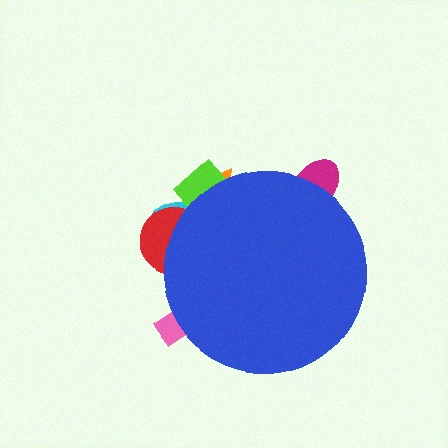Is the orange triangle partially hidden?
Yes, the orange triangle is partially hidden behind the blue circle.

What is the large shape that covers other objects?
A blue circle.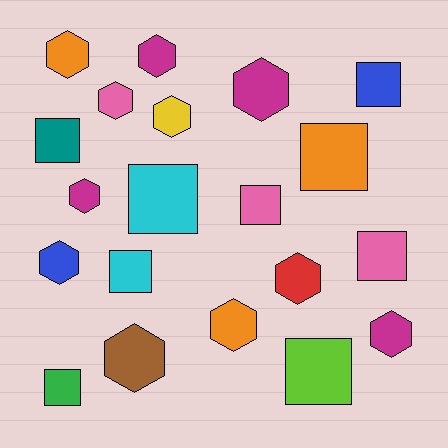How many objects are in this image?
There are 20 objects.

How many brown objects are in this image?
There is 1 brown object.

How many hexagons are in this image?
There are 11 hexagons.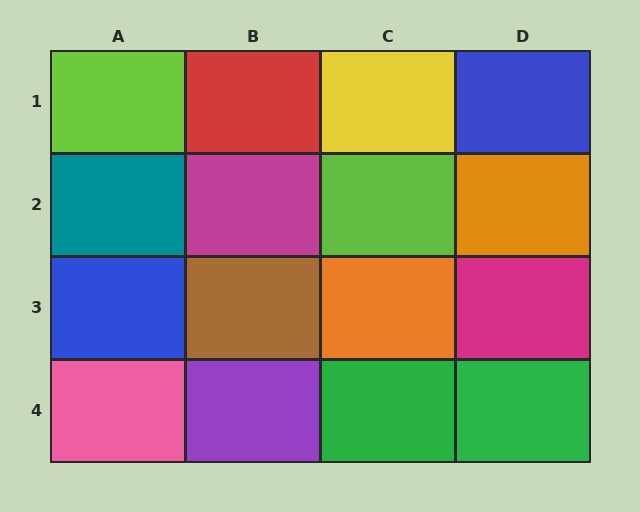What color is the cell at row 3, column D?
Magenta.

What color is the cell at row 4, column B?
Purple.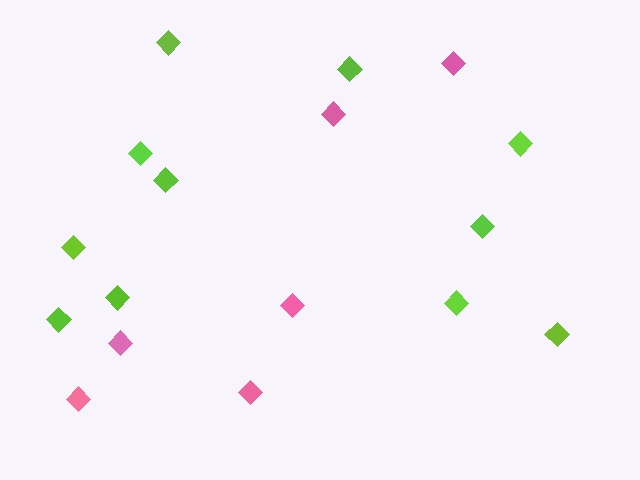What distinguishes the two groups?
There are 2 groups: one group of lime diamonds (11) and one group of pink diamonds (6).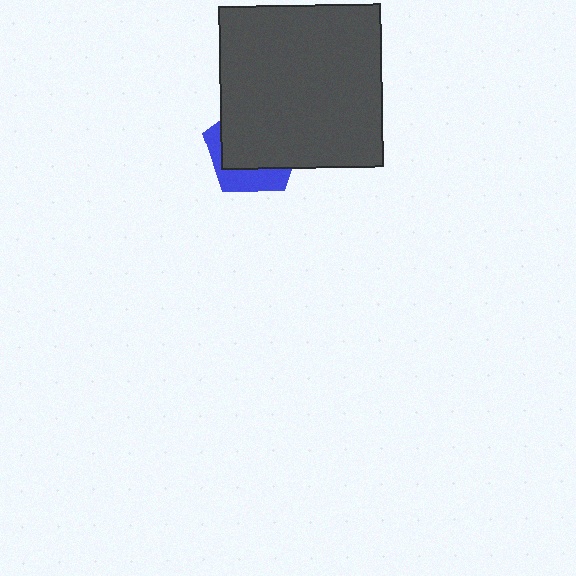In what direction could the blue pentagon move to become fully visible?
The blue pentagon could move toward the lower-left. That would shift it out from behind the dark gray square entirely.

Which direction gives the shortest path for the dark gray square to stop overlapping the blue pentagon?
Moving toward the upper-right gives the shortest separation.